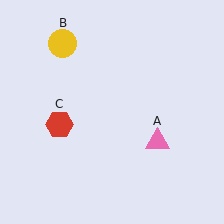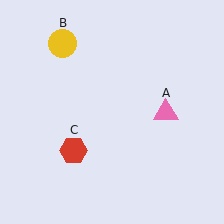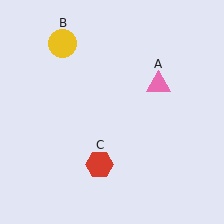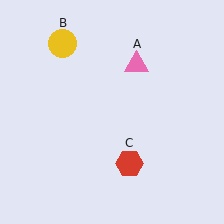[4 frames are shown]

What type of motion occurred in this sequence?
The pink triangle (object A), red hexagon (object C) rotated counterclockwise around the center of the scene.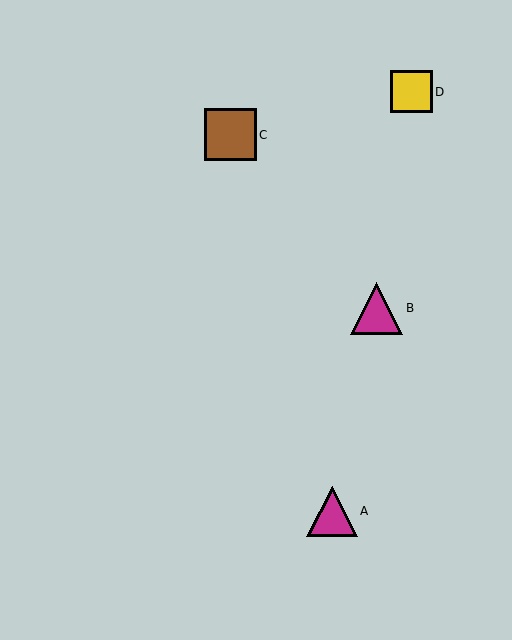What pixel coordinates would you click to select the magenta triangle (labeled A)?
Click at (332, 511) to select the magenta triangle A.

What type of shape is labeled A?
Shape A is a magenta triangle.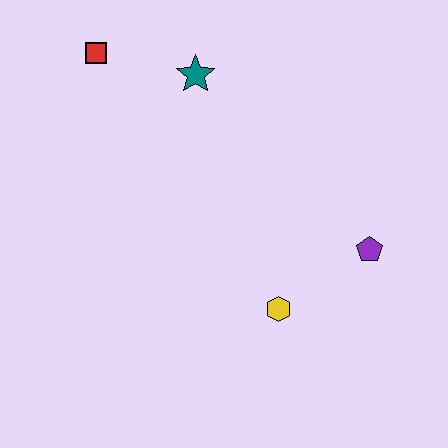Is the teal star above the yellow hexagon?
Yes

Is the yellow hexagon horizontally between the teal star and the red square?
No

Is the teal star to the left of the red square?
No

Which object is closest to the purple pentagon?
The yellow hexagon is closest to the purple pentagon.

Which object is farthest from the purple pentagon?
The red square is farthest from the purple pentagon.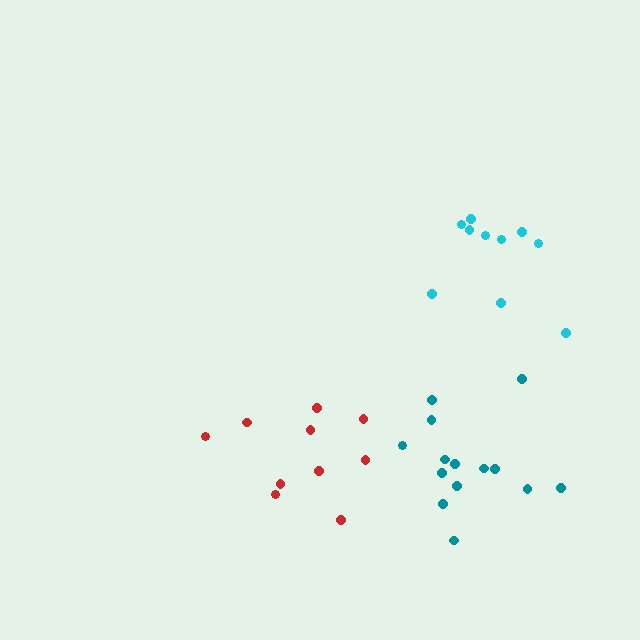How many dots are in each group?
Group 1: 10 dots, Group 2: 10 dots, Group 3: 14 dots (34 total).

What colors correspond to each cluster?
The clusters are colored: red, cyan, teal.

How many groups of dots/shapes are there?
There are 3 groups.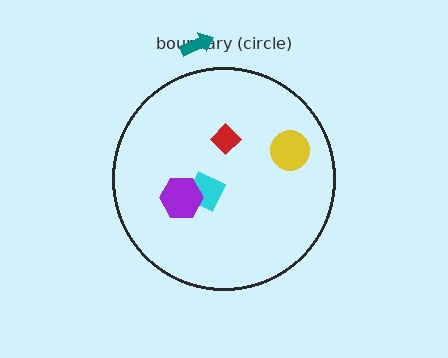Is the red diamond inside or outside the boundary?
Inside.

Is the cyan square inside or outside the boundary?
Inside.